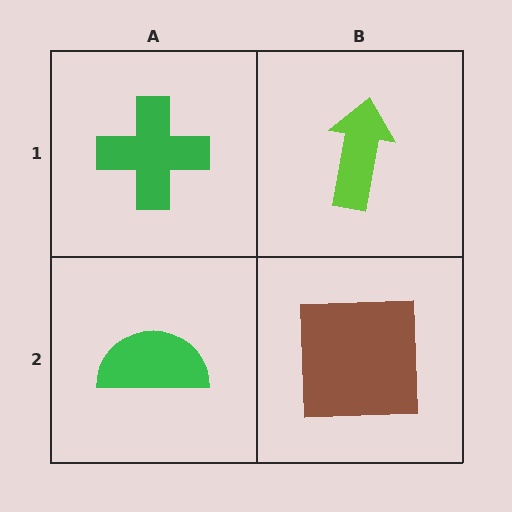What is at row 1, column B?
A lime arrow.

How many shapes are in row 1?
2 shapes.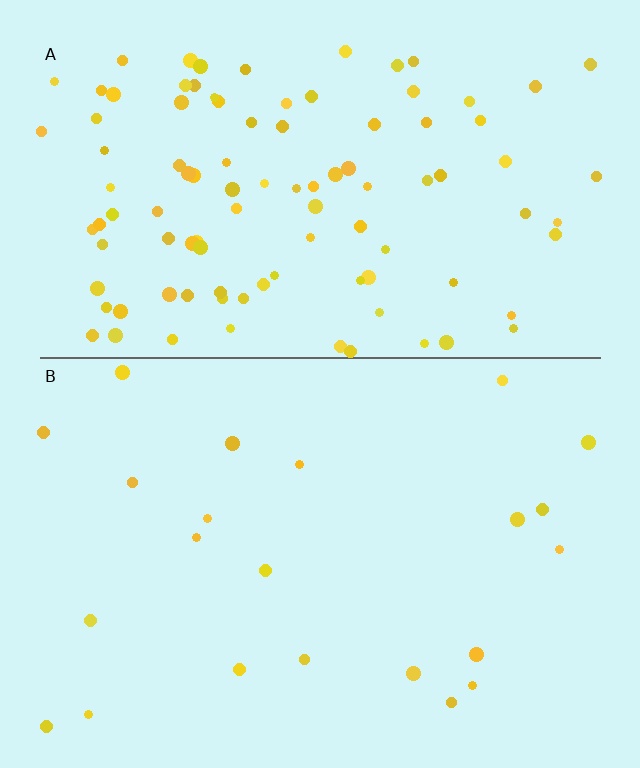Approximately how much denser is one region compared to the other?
Approximately 4.6× — region A over region B.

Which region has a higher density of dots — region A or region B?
A (the top).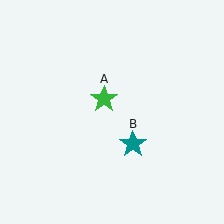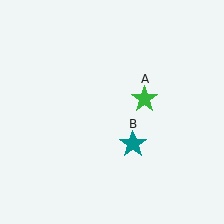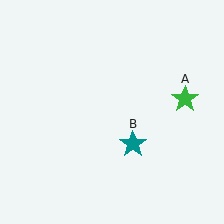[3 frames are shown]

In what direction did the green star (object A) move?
The green star (object A) moved right.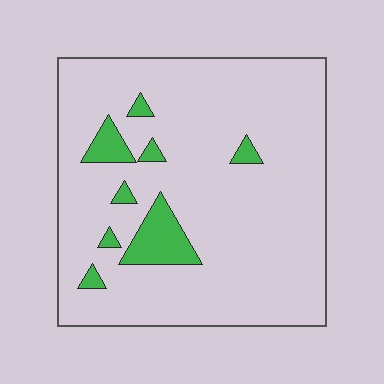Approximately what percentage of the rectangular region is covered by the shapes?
Approximately 10%.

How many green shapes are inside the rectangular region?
8.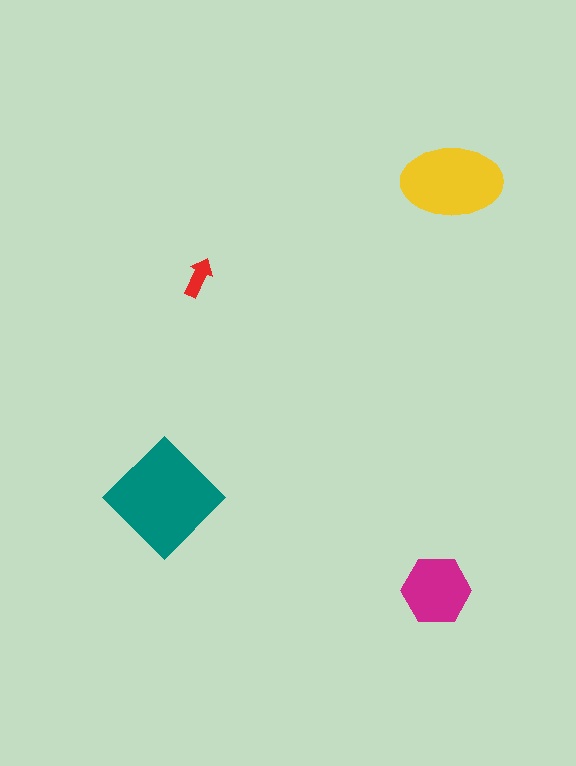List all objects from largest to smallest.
The teal diamond, the yellow ellipse, the magenta hexagon, the red arrow.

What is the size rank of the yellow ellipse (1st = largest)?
2nd.